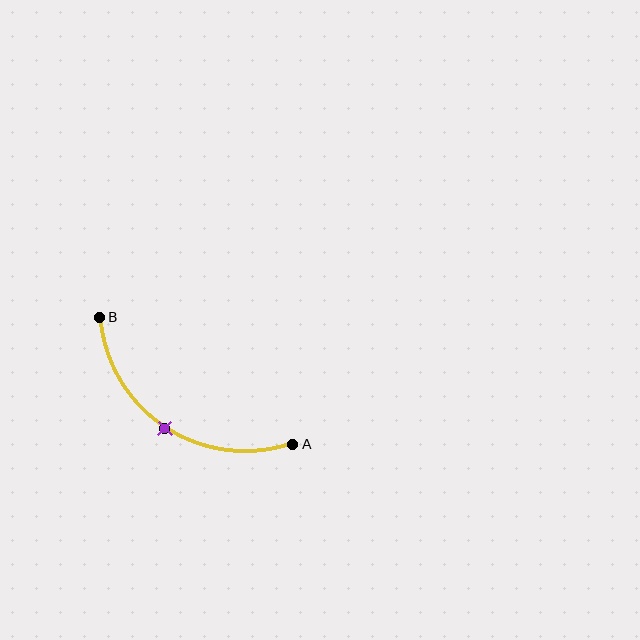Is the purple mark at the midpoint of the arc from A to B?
Yes. The purple mark lies on the arc at equal arc-length from both A and B — it is the arc midpoint.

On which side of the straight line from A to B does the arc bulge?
The arc bulges below the straight line connecting A and B.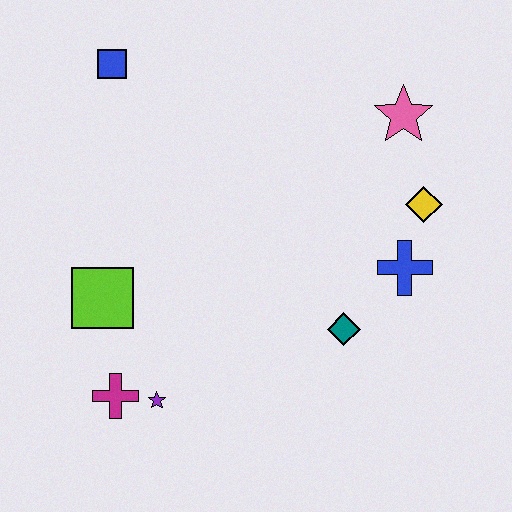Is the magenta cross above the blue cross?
No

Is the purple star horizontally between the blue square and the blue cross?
Yes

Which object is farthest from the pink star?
The magenta cross is farthest from the pink star.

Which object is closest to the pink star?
The yellow diamond is closest to the pink star.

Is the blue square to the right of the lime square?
Yes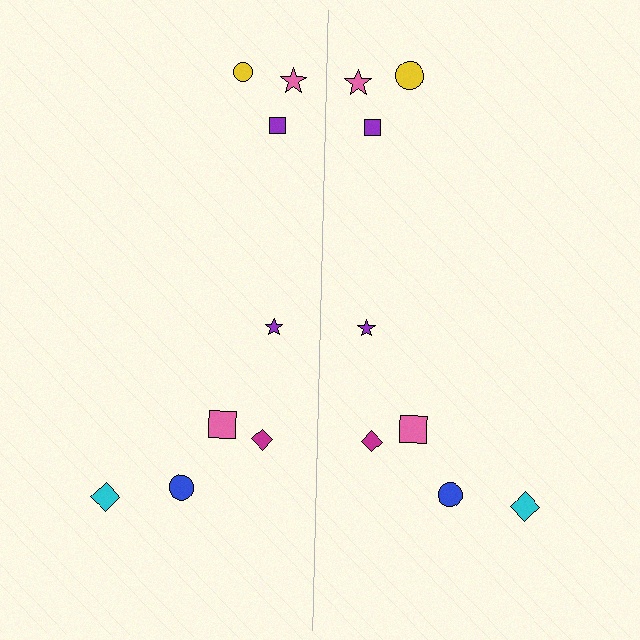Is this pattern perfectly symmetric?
No, the pattern is not perfectly symmetric. The yellow circle on the right side has a different size than its mirror counterpart.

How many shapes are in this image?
There are 16 shapes in this image.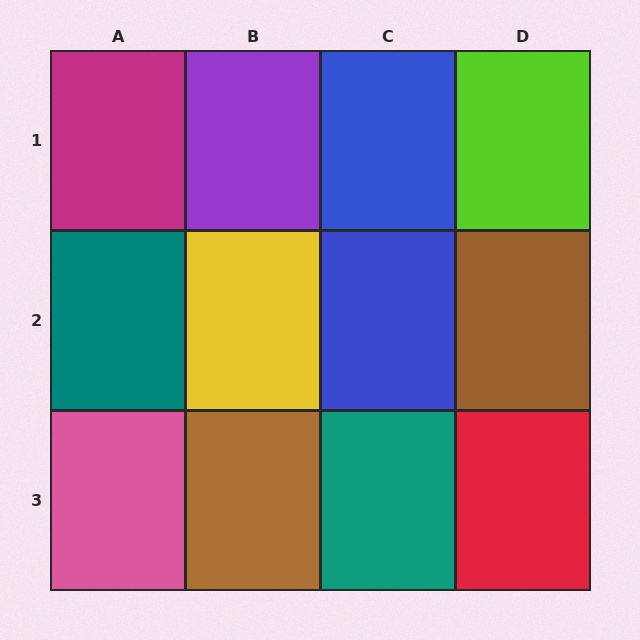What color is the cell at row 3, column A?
Pink.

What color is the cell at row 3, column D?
Red.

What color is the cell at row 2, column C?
Blue.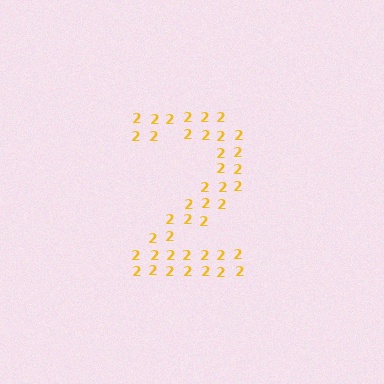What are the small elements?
The small elements are digit 2's.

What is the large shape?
The large shape is the digit 2.